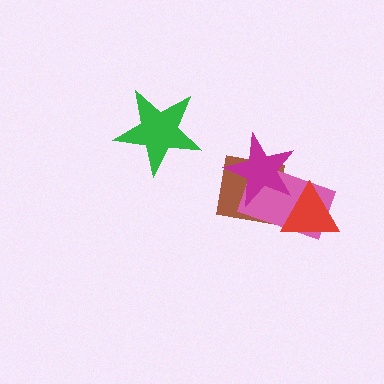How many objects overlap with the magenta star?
2 objects overlap with the magenta star.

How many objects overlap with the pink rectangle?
3 objects overlap with the pink rectangle.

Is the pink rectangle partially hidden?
Yes, it is partially covered by another shape.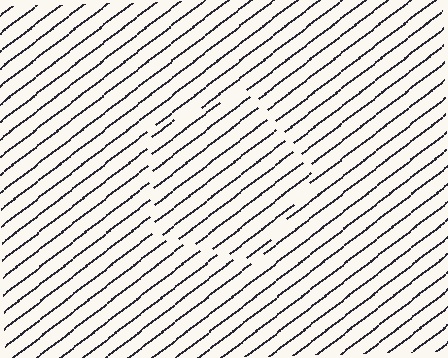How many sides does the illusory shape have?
5 sides — the line-ends trace a pentagon.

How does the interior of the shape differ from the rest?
The interior of the shape contains the same grating, shifted by half a period — the contour is defined by the phase discontinuity where line-ends from the inner and outer gratings abut.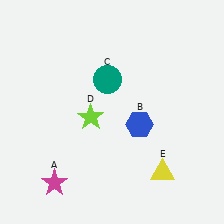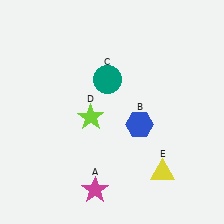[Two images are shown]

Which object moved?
The magenta star (A) moved right.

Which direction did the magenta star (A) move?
The magenta star (A) moved right.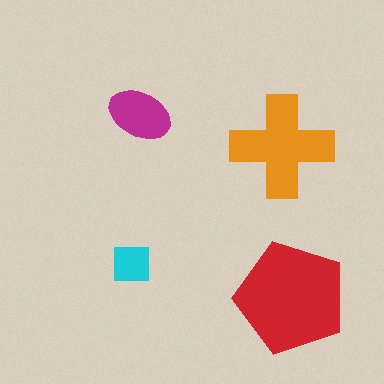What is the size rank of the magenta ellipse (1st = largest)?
3rd.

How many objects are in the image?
There are 4 objects in the image.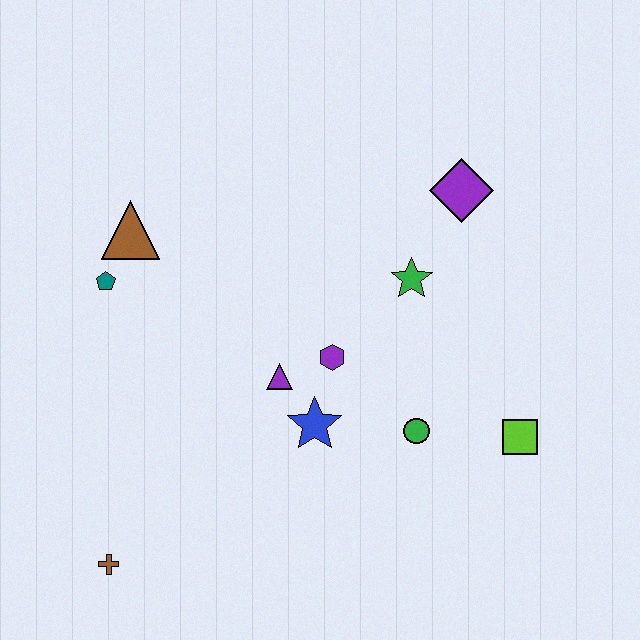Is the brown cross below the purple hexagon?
Yes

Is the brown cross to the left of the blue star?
Yes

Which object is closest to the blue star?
The purple triangle is closest to the blue star.